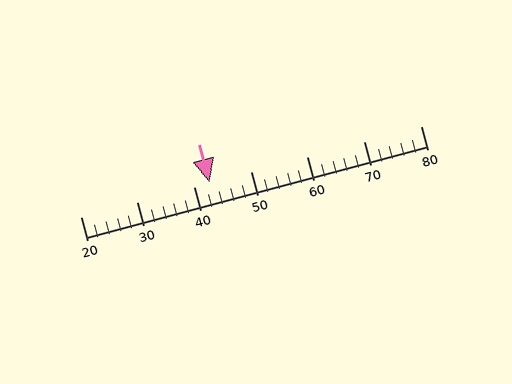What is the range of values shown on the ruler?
The ruler shows values from 20 to 80.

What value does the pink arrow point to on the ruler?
The pink arrow points to approximately 43.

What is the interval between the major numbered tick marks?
The major tick marks are spaced 10 units apart.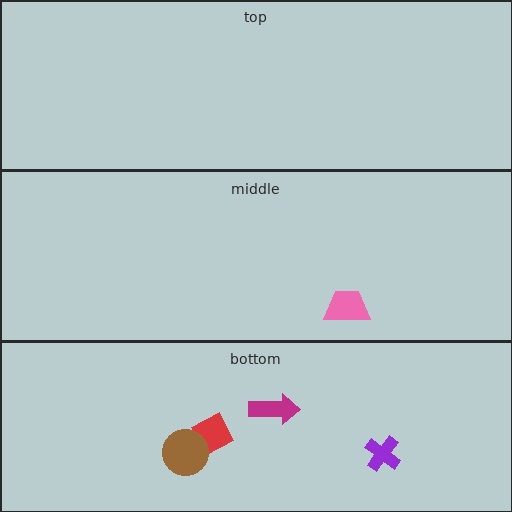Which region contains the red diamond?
The bottom region.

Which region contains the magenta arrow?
The bottom region.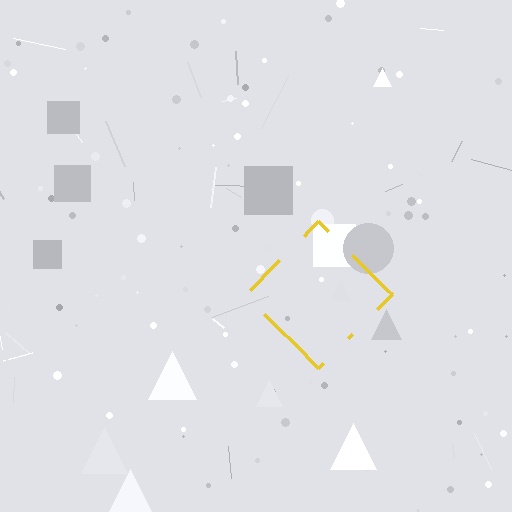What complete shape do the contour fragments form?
The contour fragments form a diamond.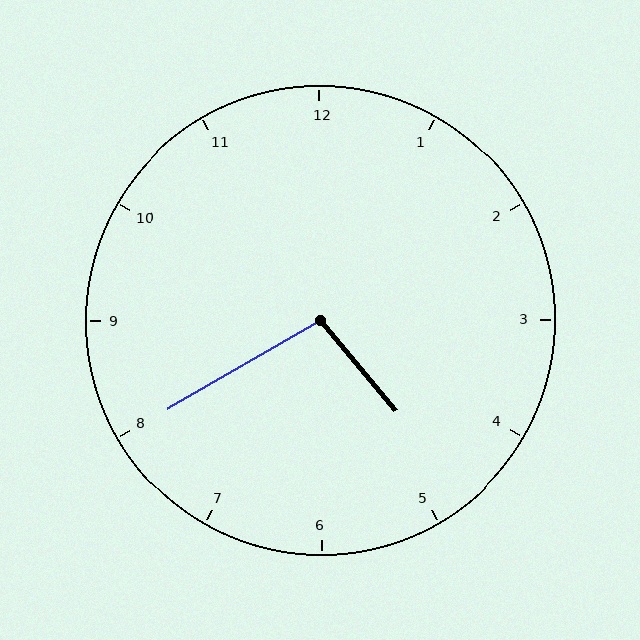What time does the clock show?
4:40.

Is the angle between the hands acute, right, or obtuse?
It is obtuse.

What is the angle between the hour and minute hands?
Approximately 100 degrees.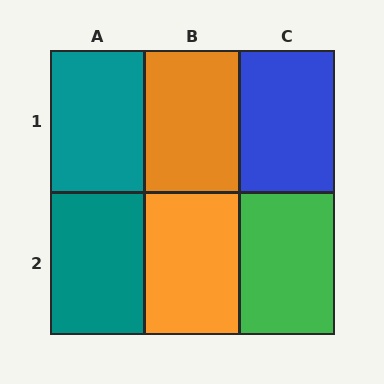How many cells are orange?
2 cells are orange.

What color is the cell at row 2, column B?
Orange.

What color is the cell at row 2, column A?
Teal.